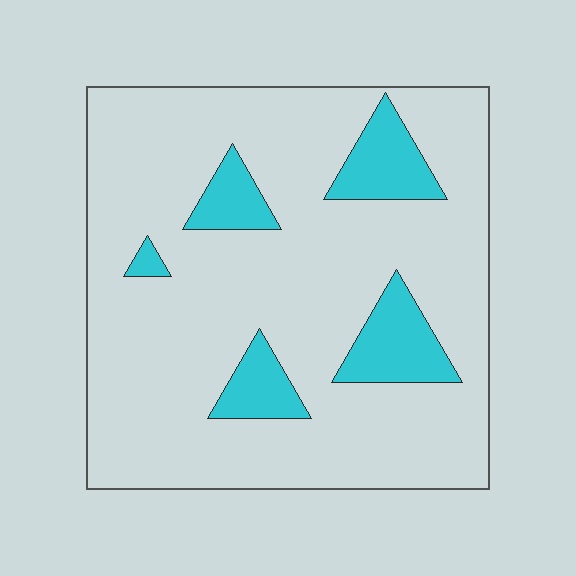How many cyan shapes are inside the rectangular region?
5.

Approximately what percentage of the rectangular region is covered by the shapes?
Approximately 15%.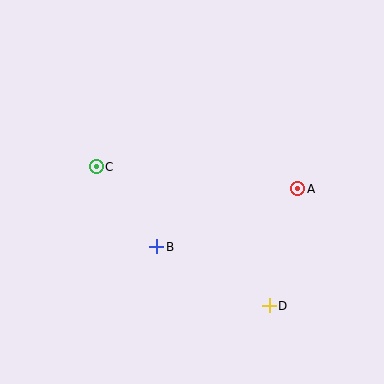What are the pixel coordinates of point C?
Point C is at (96, 167).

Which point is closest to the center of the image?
Point B at (157, 247) is closest to the center.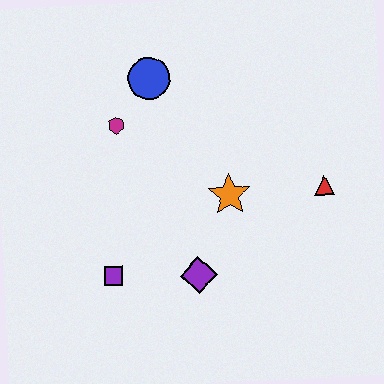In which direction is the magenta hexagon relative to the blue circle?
The magenta hexagon is below the blue circle.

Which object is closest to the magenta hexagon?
The blue circle is closest to the magenta hexagon.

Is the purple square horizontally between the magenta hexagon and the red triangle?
No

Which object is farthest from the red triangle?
The purple square is farthest from the red triangle.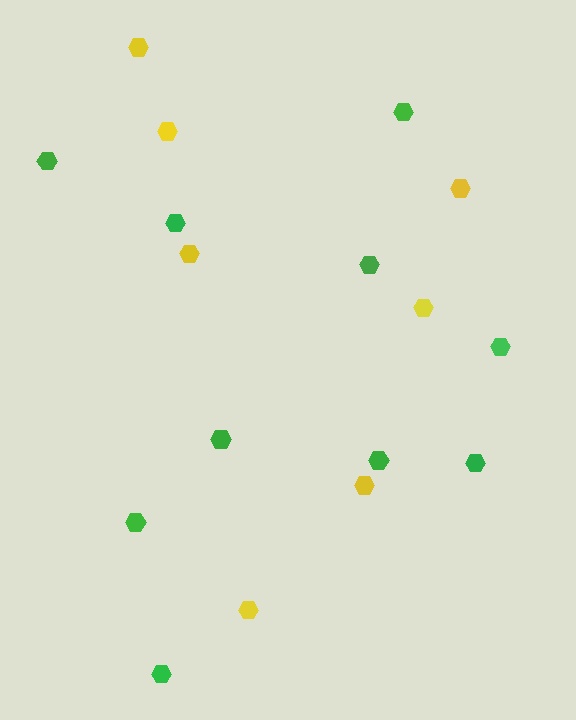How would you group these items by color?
There are 2 groups: one group of yellow hexagons (7) and one group of green hexagons (10).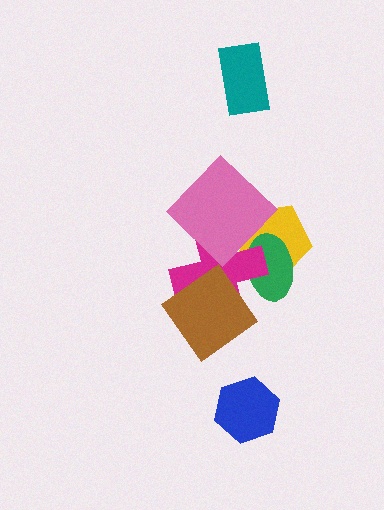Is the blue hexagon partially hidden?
No, no other shape covers it.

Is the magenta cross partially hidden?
Yes, it is partially covered by another shape.